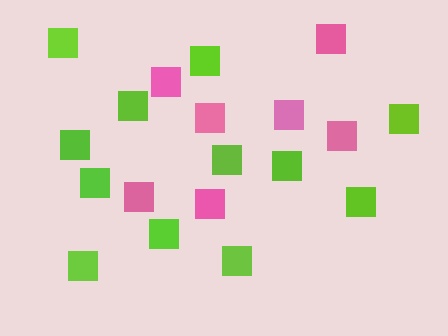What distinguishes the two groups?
There are 2 groups: one group of pink squares (7) and one group of lime squares (12).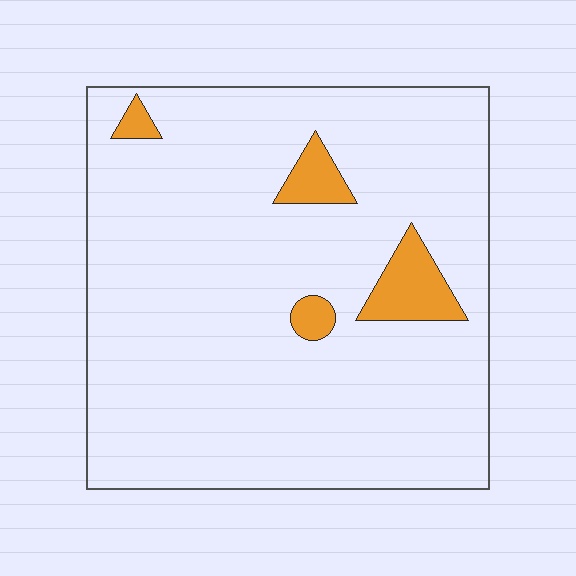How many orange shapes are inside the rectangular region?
4.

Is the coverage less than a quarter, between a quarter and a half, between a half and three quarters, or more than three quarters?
Less than a quarter.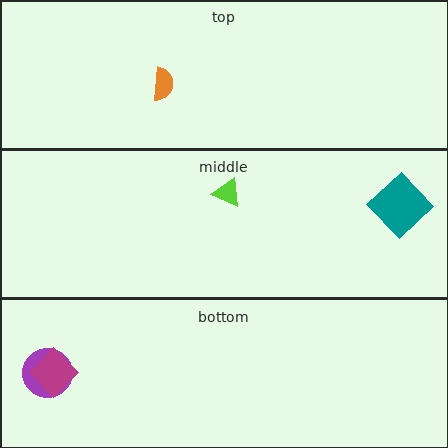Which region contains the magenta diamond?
The bottom region.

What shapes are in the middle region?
The lime triangle, the teal diamond.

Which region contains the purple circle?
The bottom region.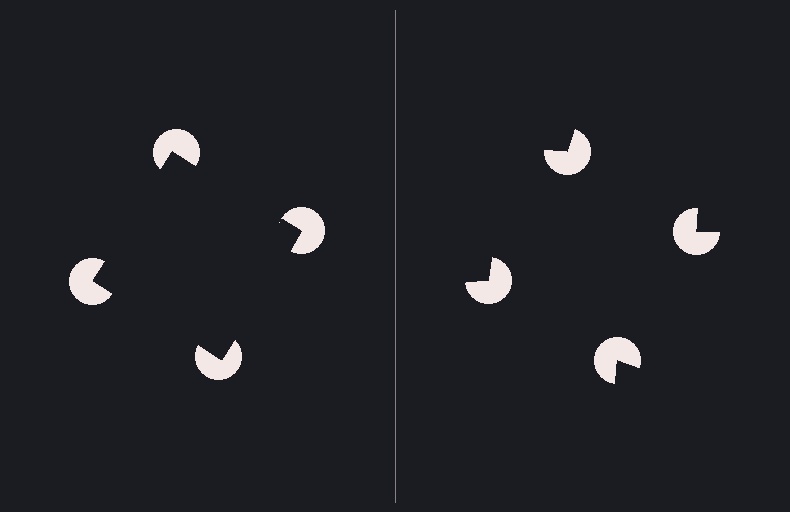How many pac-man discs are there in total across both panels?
8 — 4 on each side.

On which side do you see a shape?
An illusory square appears on the left side. On the right side the wedge cuts are rotated, so no coherent shape forms.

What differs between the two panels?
The pac-man discs are positioned identically on both sides; only the wedge orientations differ. On the left they align to a square; on the right they are misaligned.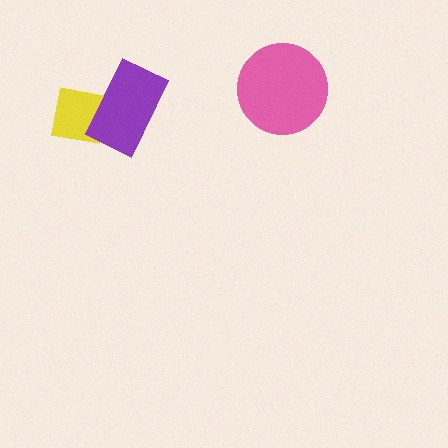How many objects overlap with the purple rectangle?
1 object overlaps with the purple rectangle.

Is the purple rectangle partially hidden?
No, no other shape covers it.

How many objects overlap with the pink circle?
0 objects overlap with the pink circle.